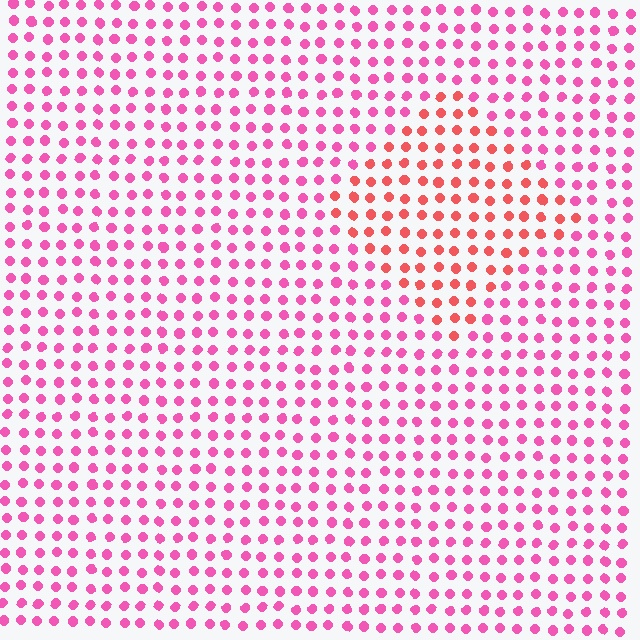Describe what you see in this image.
The image is filled with small pink elements in a uniform arrangement. A diamond-shaped region is visible where the elements are tinted to a slightly different hue, forming a subtle color boundary.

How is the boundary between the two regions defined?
The boundary is defined purely by a slight shift in hue (about 35 degrees). Spacing, size, and orientation are identical on both sides.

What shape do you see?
I see a diamond.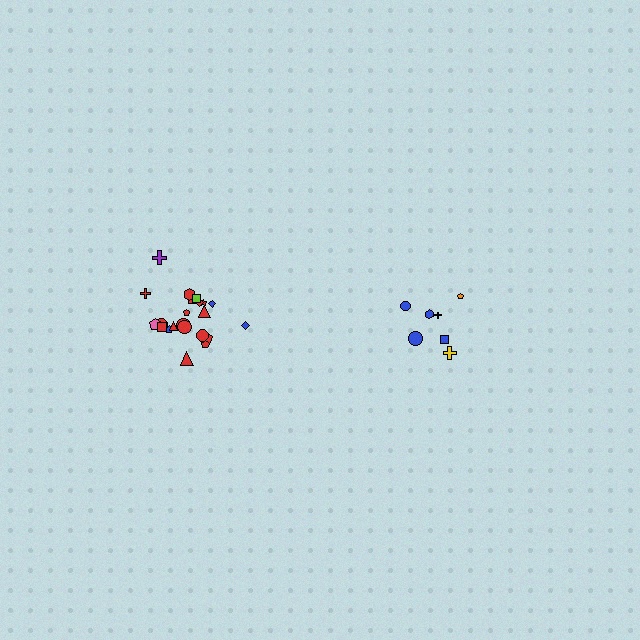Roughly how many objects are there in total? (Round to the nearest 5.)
Roughly 30 objects in total.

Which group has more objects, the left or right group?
The left group.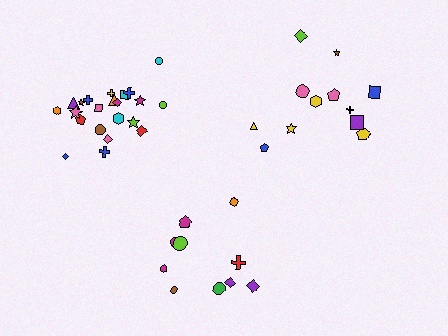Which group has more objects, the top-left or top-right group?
The top-left group.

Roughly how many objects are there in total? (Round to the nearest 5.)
Roughly 45 objects in total.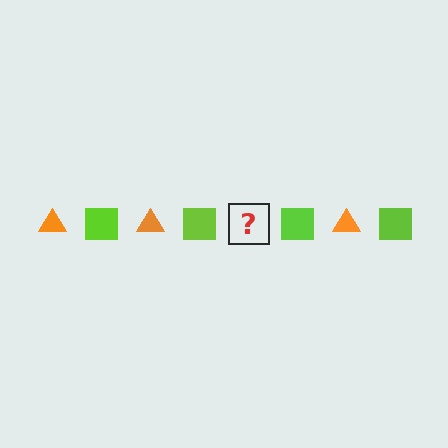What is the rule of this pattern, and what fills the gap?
The rule is that the pattern alternates between orange triangle and lime square. The gap should be filled with an orange triangle.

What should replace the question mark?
The question mark should be replaced with an orange triangle.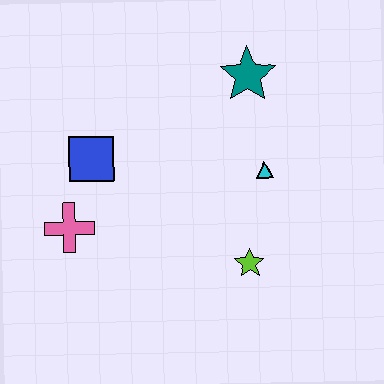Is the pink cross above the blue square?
No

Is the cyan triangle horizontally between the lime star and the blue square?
No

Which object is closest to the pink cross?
The blue square is closest to the pink cross.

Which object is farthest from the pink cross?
The teal star is farthest from the pink cross.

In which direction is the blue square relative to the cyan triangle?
The blue square is to the left of the cyan triangle.